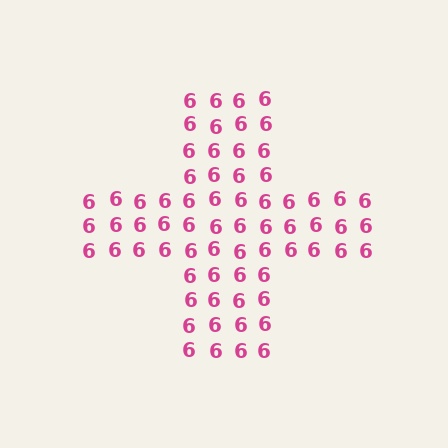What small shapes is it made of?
It is made of small digit 6's.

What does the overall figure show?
The overall figure shows a cross.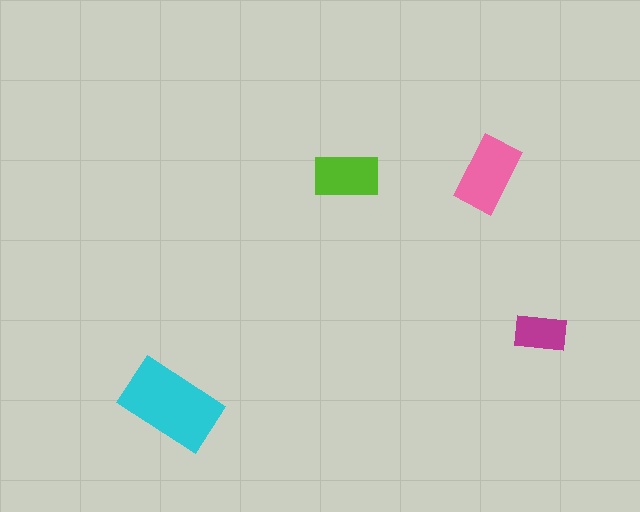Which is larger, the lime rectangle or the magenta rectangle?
The lime one.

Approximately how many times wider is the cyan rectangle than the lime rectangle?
About 1.5 times wider.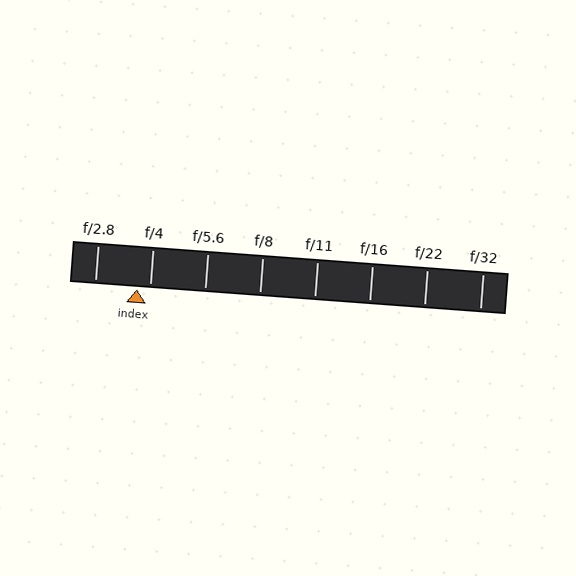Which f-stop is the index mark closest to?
The index mark is closest to f/4.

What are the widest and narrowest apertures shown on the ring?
The widest aperture shown is f/2.8 and the narrowest is f/32.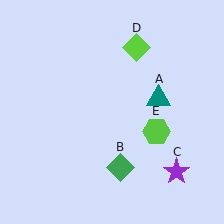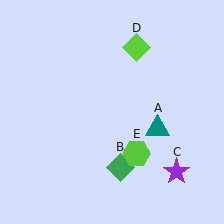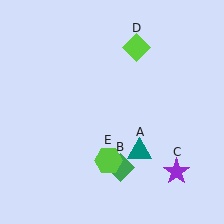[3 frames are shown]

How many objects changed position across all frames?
2 objects changed position: teal triangle (object A), lime hexagon (object E).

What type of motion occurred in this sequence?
The teal triangle (object A), lime hexagon (object E) rotated clockwise around the center of the scene.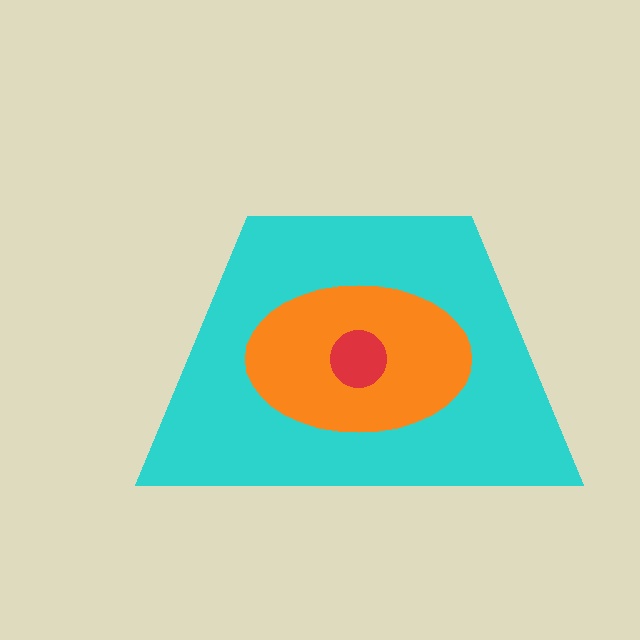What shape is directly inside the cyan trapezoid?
The orange ellipse.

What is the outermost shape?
The cyan trapezoid.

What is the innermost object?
The red circle.